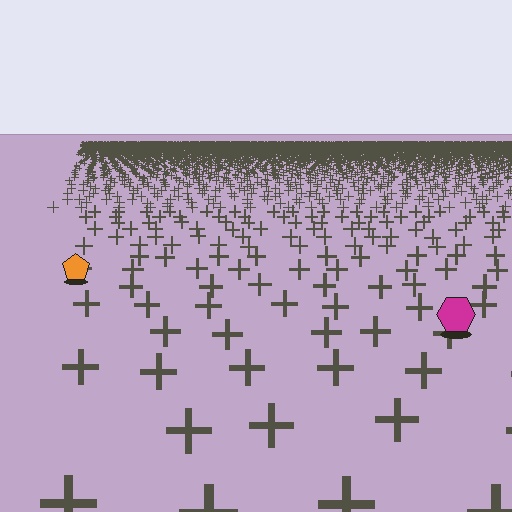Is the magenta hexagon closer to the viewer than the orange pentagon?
Yes. The magenta hexagon is closer — you can tell from the texture gradient: the ground texture is coarser near it.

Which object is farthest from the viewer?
The orange pentagon is farthest from the viewer. It appears smaller and the ground texture around it is denser.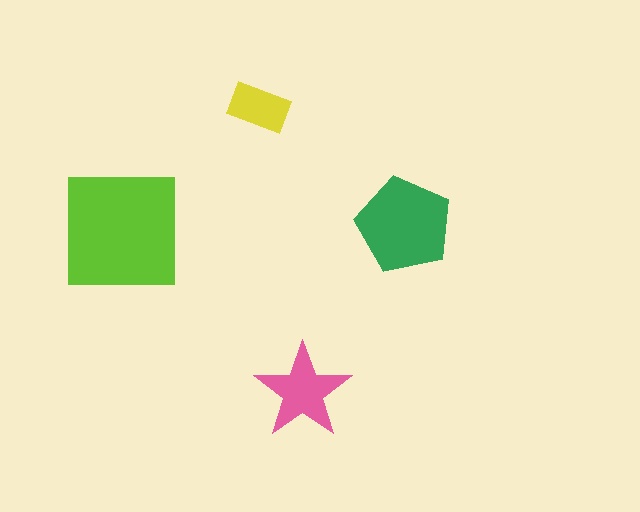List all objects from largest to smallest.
The lime square, the green pentagon, the pink star, the yellow rectangle.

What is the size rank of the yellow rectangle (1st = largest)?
4th.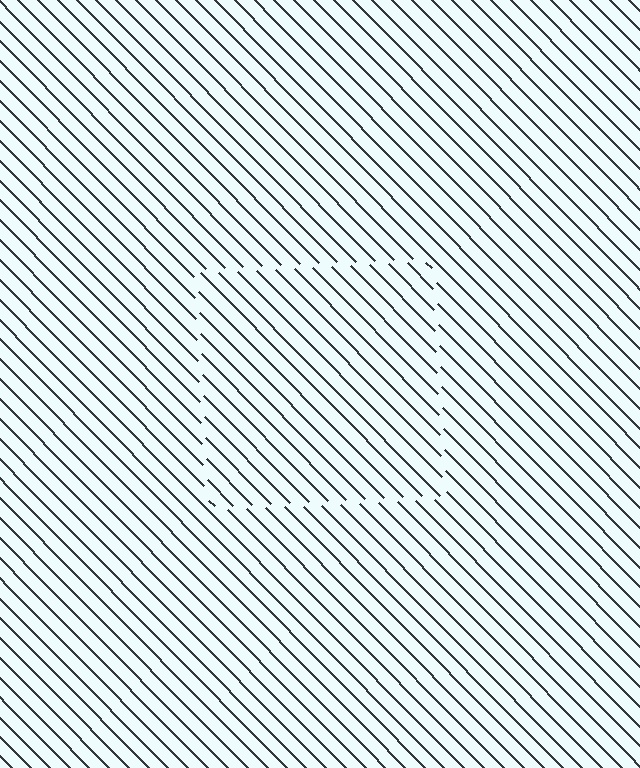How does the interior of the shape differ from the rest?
The interior of the shape contains the same grating, shifted by half a period — the contour is defined by the phase discontinuity where line-ends from the inner and outer gratings abut.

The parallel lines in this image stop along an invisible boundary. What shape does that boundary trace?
An illusory square. The interior of the shape contains the same grating, shifted by half a period — the contour is defined by the phase discontinuity where line-ends from the inner and outer gratings abut.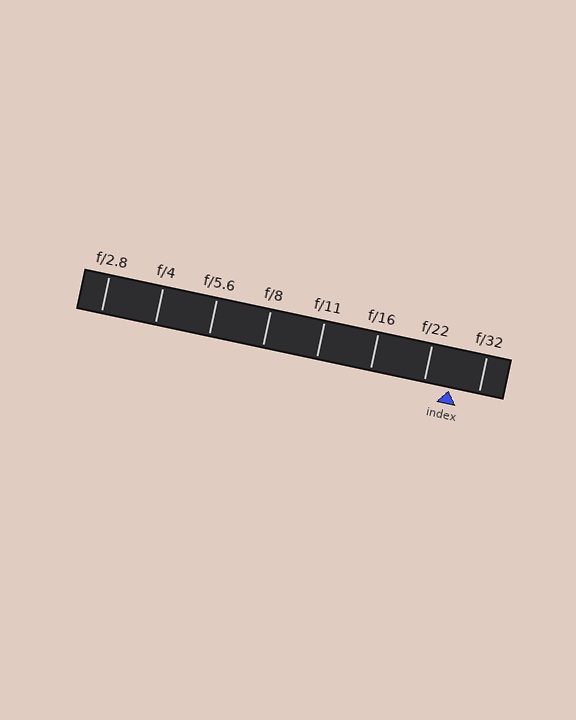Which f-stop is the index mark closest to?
The index mark is closest to f/22.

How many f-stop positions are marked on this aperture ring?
There are 8 f-stop positions marked.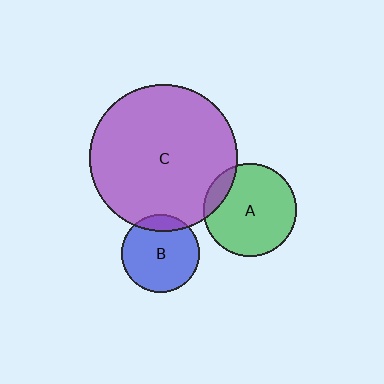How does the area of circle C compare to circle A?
Approximately 2.5 times.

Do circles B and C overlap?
Yes.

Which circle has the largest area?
Circle C (purple).